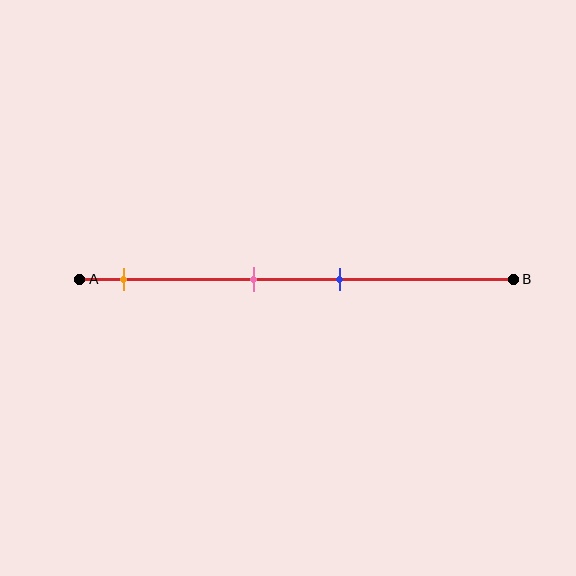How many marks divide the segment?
There are 3 marks dividing the segment.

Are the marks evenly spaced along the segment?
No, the marks are not evenly spaced.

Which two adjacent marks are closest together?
The pink and blue marks are the closest adjacent pair.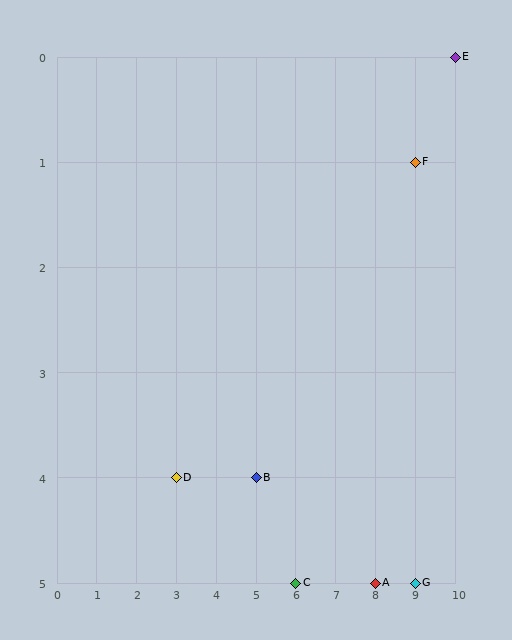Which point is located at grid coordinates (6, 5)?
Point C is at (6, 5).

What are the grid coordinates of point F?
Point F is at grid coordinates (9, 1).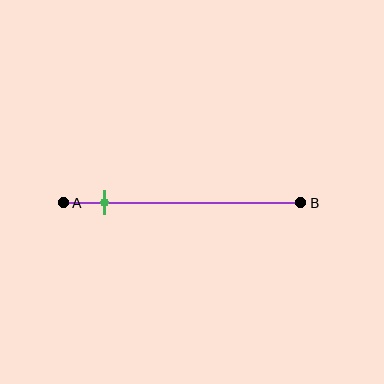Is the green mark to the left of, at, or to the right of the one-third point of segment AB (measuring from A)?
The green mark is to the left of the one-third point of segment AB.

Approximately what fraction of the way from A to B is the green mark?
The green mark is approximately 15% of the way from A to B.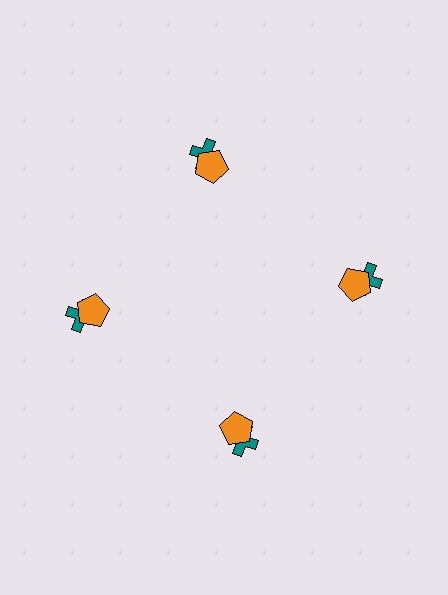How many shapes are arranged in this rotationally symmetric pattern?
There are 8 shapes, arranged in 4 groups of 2.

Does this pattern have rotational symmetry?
Yes, this pattern has 4-fold rotational symmetry. It looks the same after rotating 90 degrees around the center.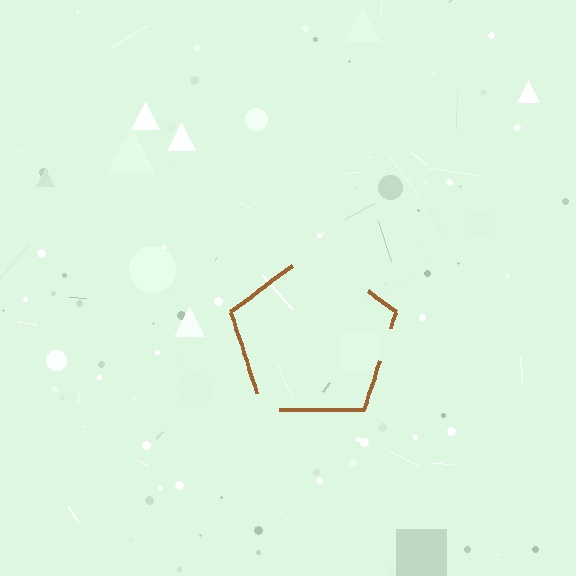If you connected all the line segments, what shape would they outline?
They would outline a pentagon.